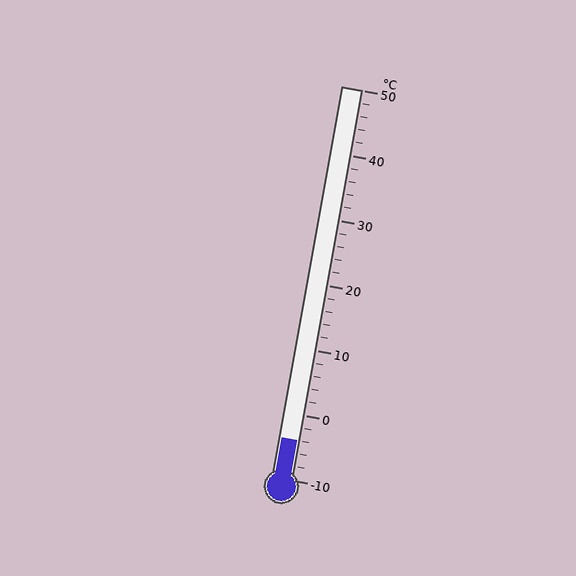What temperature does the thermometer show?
The thermometer shows approximately -4°C.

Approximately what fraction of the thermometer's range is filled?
The thermometer is filled to approximately 10% of its range.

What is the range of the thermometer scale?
The thermometer scale ranges from -10°C to 50°C.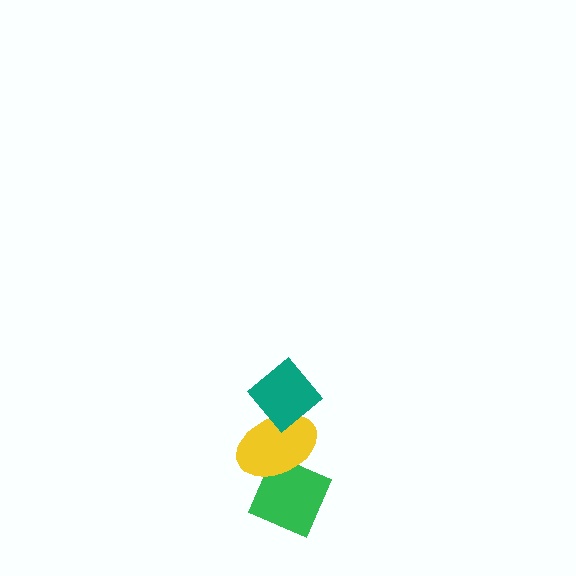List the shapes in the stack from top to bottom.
From top to bottom: the teal diamond, the yellow ellipse, the green diamond.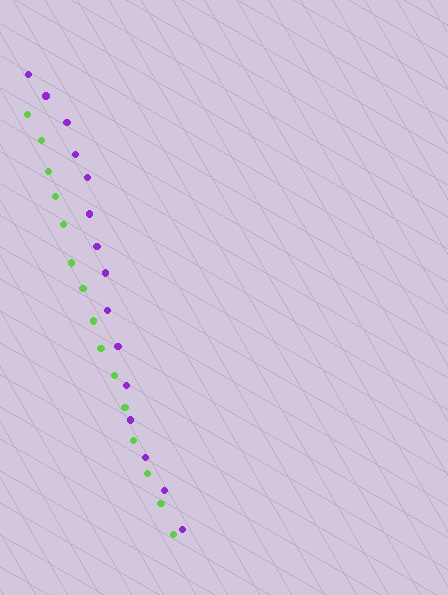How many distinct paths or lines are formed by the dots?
There are 2 distinct paths.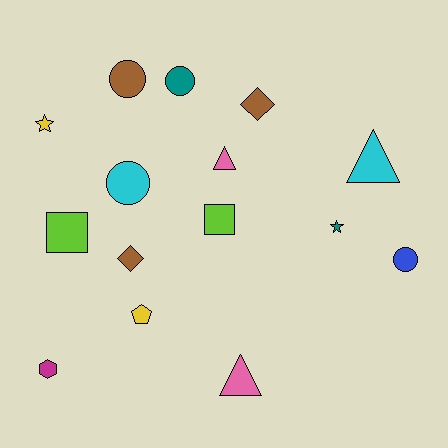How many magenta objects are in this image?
There is 1 magenta object.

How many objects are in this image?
There are 15 objects.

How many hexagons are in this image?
There is 1 hexagon.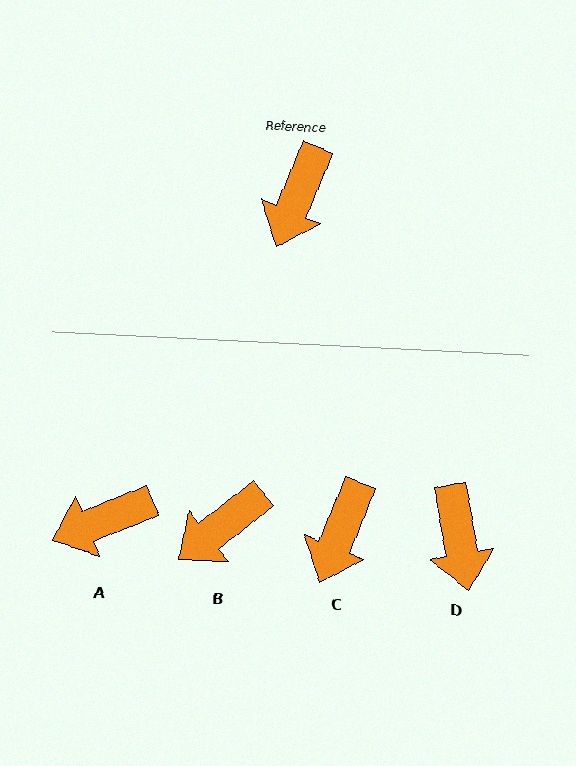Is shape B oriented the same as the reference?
No, it is off by about 30 degrees.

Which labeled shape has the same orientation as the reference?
C.